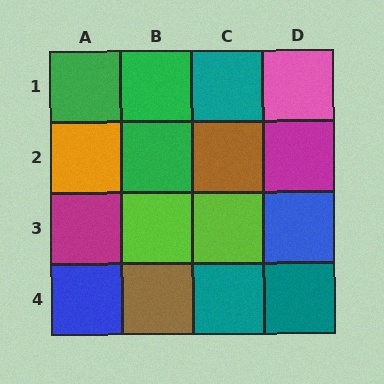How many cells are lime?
2 cells are lime.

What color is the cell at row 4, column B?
Brown.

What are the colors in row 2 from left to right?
Orange, green, brown, magenta.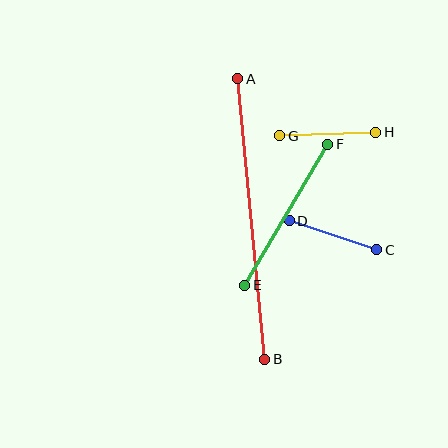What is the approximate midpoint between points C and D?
The midpoint is at approximately (333, 235) pixels.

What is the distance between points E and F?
The distance is approximately 163 pixels.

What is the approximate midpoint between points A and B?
The midpoint is at approximately (251, 219) pixels.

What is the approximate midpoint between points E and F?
The midpoint is at approximately (286, 215) pixels.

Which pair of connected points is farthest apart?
Points A and B are farthest apart.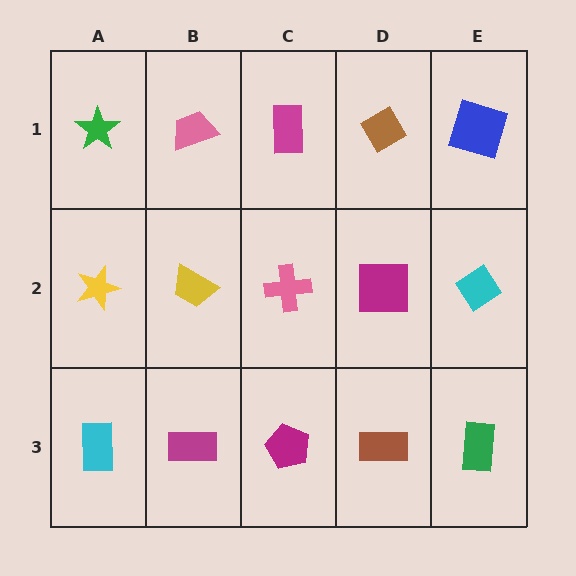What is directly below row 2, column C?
A magenta pentagon.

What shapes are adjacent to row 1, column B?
A yellow trapezoid (row 2, column B), a green star (row 1, column A), a magenta rectangle (row 1, column C).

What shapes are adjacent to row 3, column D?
A magenta square (row 2, column D), a magenta pentagon (row 3, column C), a green rectangle (row 3, column E).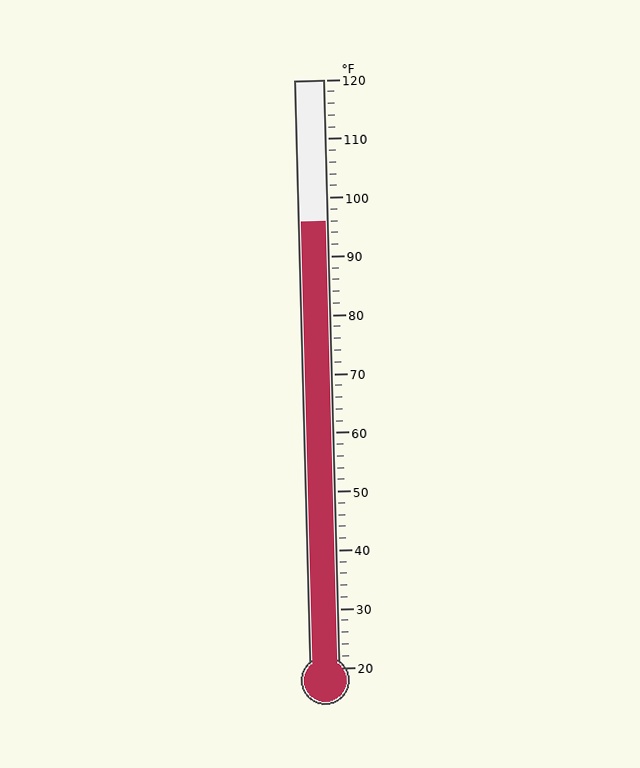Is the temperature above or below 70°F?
The temperature is above 70°F.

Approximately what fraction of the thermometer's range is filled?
The thermometer is filled to approximately 75% of its range.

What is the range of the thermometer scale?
The thermometer scale ranges from 20°F to 120°F.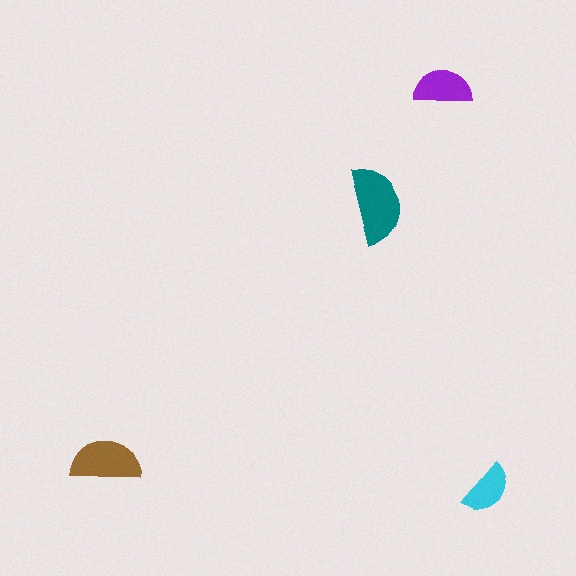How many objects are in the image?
There are 4 objects in the image.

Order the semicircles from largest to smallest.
the teal one, the brown one, the purple one, the cyan one.